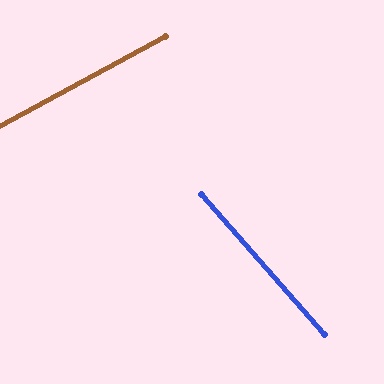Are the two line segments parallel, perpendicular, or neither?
Neither parallel nor perpendicular — they differ by about 77°.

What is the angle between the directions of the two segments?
Approximately 77 degrees.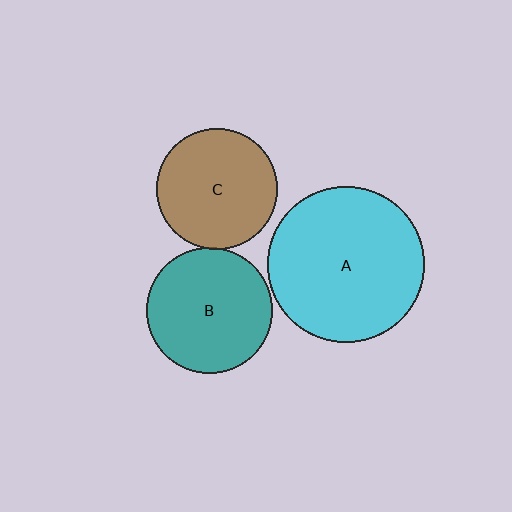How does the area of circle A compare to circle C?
Approximately 1.7 times.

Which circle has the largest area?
Circle A (cyan).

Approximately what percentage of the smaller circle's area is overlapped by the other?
Approximately 5%.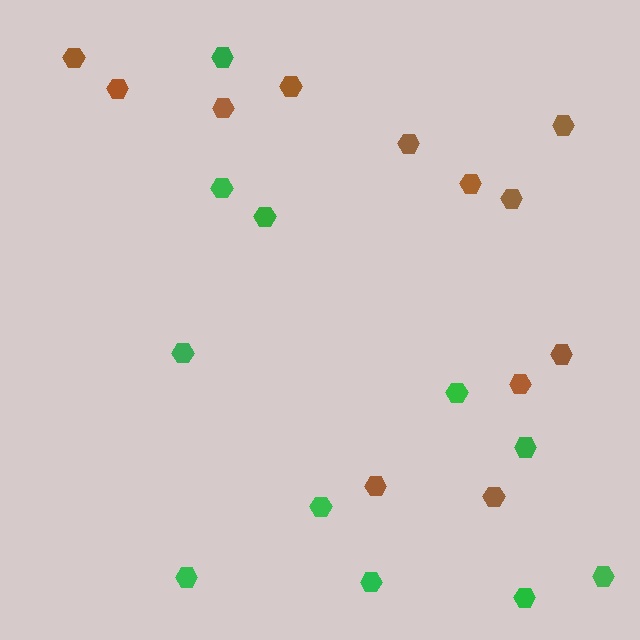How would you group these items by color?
There are 2 groups: one group of green hexagons (11) and one group of brown hexagons (12).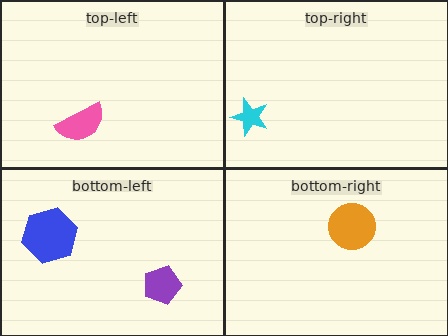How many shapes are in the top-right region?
1.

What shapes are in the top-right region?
The cyan star.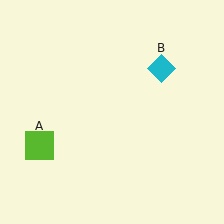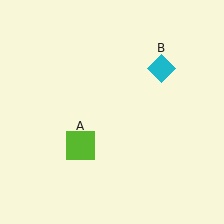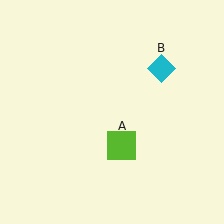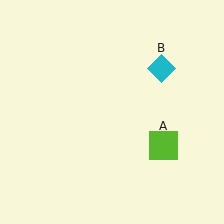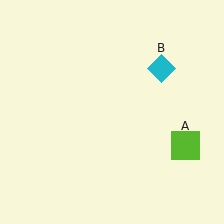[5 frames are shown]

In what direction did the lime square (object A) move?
The lime square (object A) moved right.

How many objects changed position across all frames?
1 object changed position: lime square (object A).